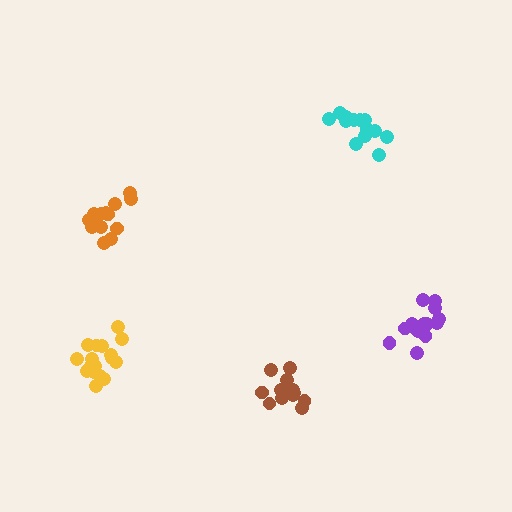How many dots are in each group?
Group 1: 13 dots, Group 2: 14 dots, Group 3: 17 dots, Group 4: 15 dots, Group 5: 13 dots (72 total).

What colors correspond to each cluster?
The clusters are colored: brown, orange, yellow, purple, cyan.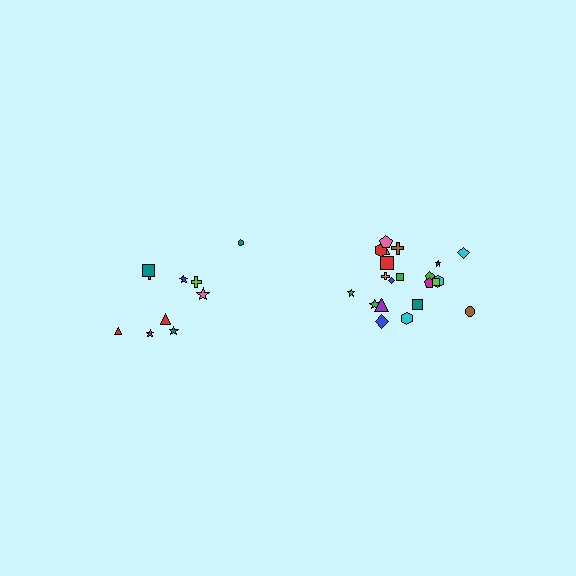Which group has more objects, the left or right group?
The right group.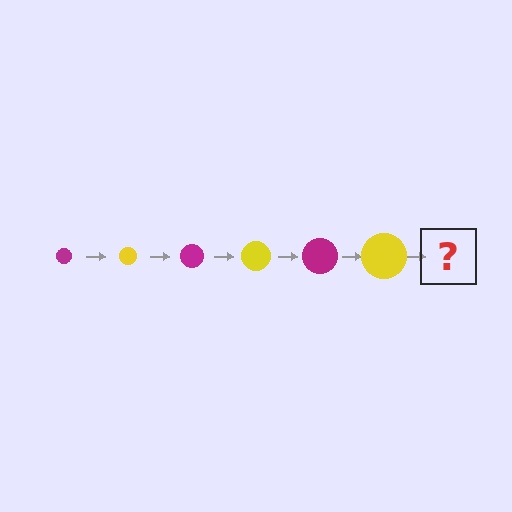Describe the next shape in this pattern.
It should be a magenta circle, larger than the previous one.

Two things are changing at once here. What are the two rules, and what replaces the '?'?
The two rules are that the circle grows larger each step and the color cycles through magenta and yellow. The '?' should be a magenta circle, larger than the previous one.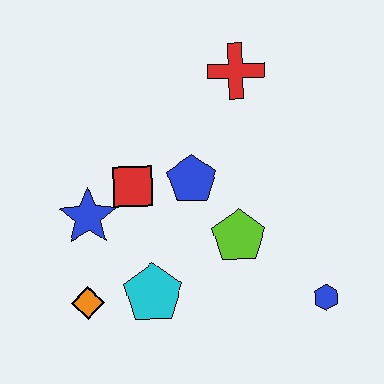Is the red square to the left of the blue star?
No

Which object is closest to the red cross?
The blue pentagon is closest to the red cross.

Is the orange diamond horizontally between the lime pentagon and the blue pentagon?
No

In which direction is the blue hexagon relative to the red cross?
The blue hexagon is below the red cross.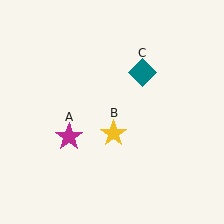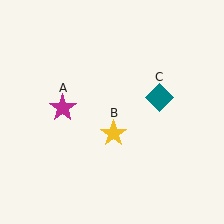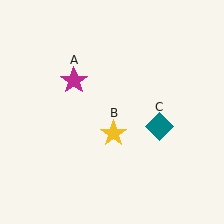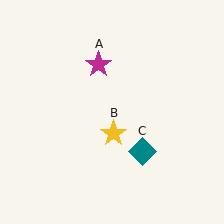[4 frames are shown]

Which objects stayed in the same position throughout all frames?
Yellow star (object B) remained stationary.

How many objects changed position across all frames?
2 objects changed position: magenta star (object A), teal diamond (object C).